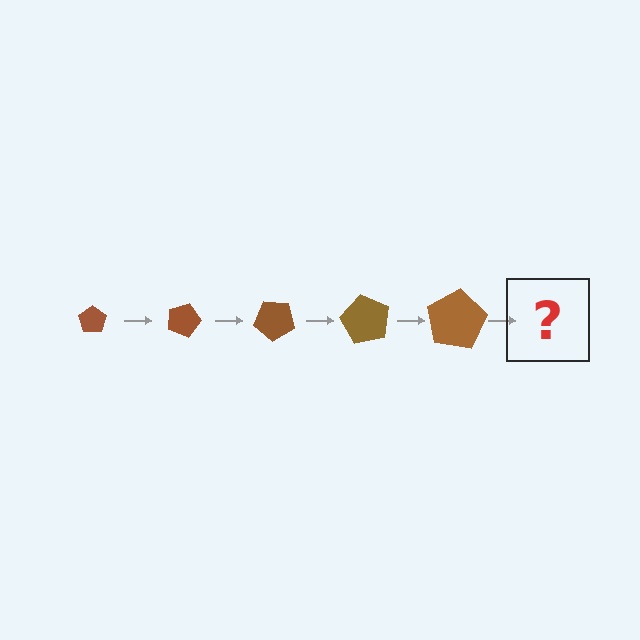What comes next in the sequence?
The next element should be a pentagon, larger than the previous one and rotated 100 degrees from the start.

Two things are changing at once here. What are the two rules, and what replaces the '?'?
The two rules are that the pentagon grows larger each step and it rotates 20 degrees each step. The '?' should be a pentagon, larger than the previous one and rotated 100 degrees from the start.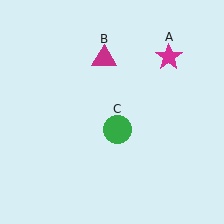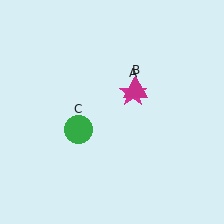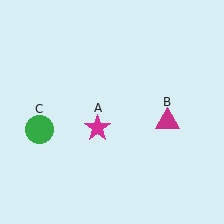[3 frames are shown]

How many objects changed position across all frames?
3 objects changed position: magenta star (object A), magenta triangle (object B), green circle (object C).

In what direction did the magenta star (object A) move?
The magenta star (object A) moved down and to the left.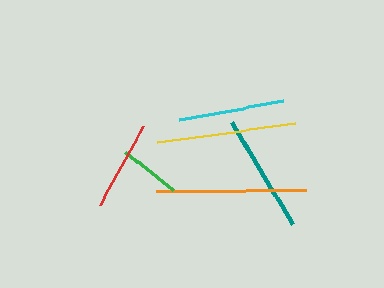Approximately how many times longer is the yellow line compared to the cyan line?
The yellow line is approximately 1.3 times the length of the cyan line.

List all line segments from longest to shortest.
From longest to shortest: orange, yellow, teal, cyan, red, green.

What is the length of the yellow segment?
The yellow segment is approximately 140 pixels long.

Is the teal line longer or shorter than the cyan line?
The teal line is longer than the cyan line.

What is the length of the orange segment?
The orange segment is approximately 150 pixels long.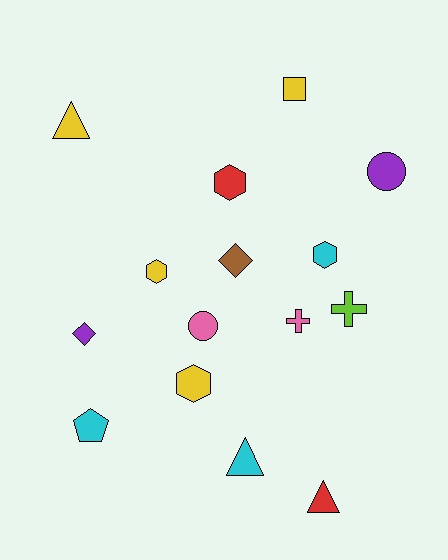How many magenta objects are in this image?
There are no magenta objects.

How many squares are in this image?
There is 1 square.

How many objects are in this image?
There are 15 objects.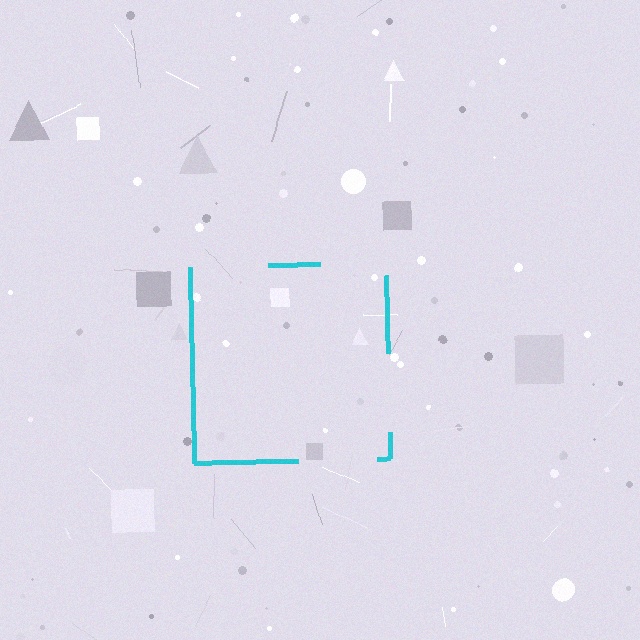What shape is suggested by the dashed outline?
The dashed outline suggests a square.